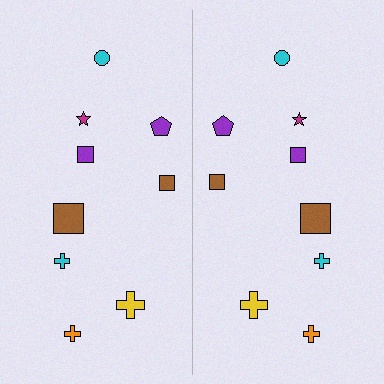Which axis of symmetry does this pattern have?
The pattern has a vertical axis of symmetry running through the center of the image.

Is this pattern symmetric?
Yes, this pattern has bilateral (reflection) symmetry.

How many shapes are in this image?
There are 18 shapes in this image.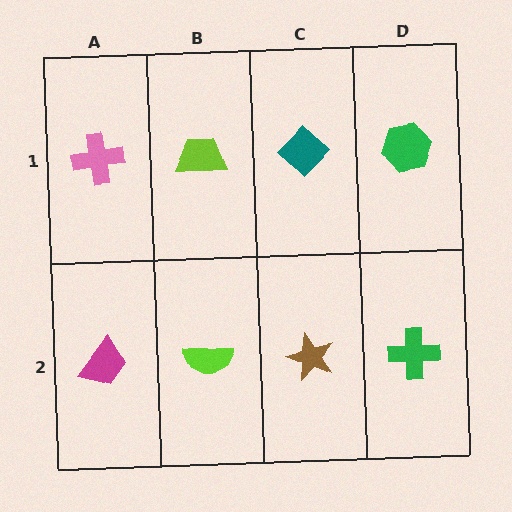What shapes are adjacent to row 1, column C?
A brown star (row 2, column C), a lime trapezoid (row 1, column B), a green hexagon (row 1, column D).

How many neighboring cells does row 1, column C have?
3.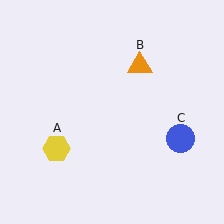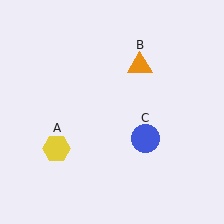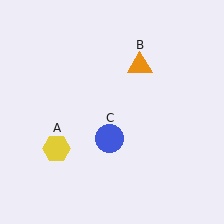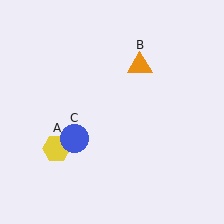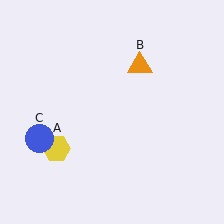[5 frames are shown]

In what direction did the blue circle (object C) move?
The blue circle (object C) moved left.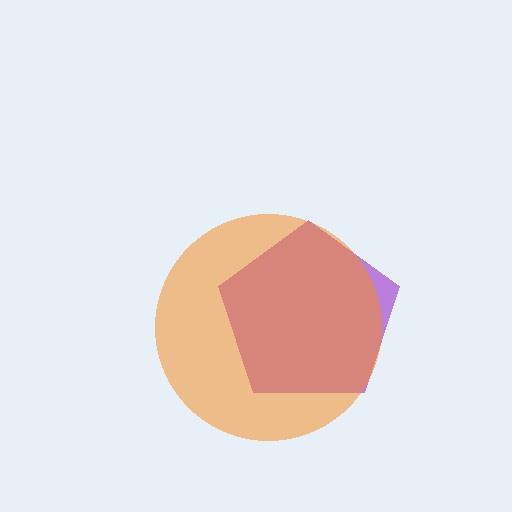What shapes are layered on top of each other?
The layered shapes are: a purple pentagon, an orange circle.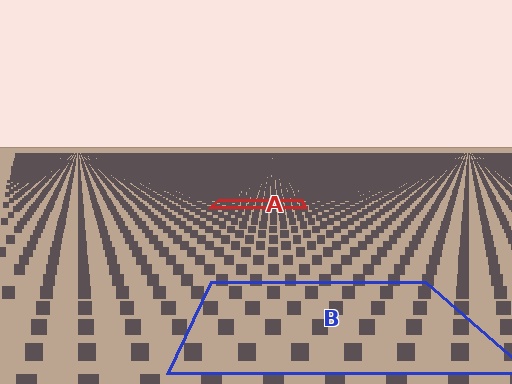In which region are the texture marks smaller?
The texture marks are smaller in region A, because it is farther away.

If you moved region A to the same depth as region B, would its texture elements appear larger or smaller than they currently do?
They would appear larger. At a closer depth, the same texture elements are projected at a bigger on-screen size.